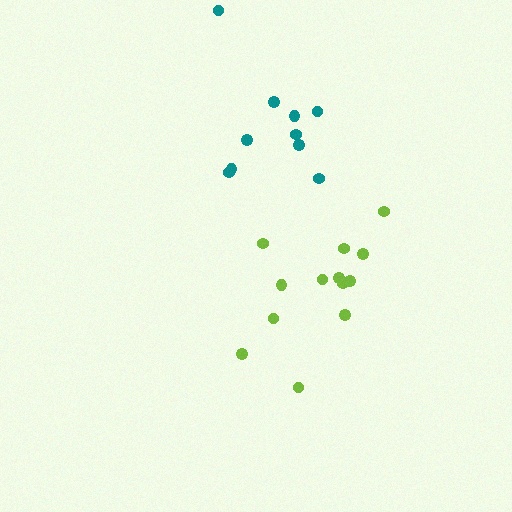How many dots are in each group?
Group 1: 10 dots, Group 2: 13 dots (23 total).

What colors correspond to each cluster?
The clusters are colored: teal, lime.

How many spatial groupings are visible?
There are 2 spatial groupings.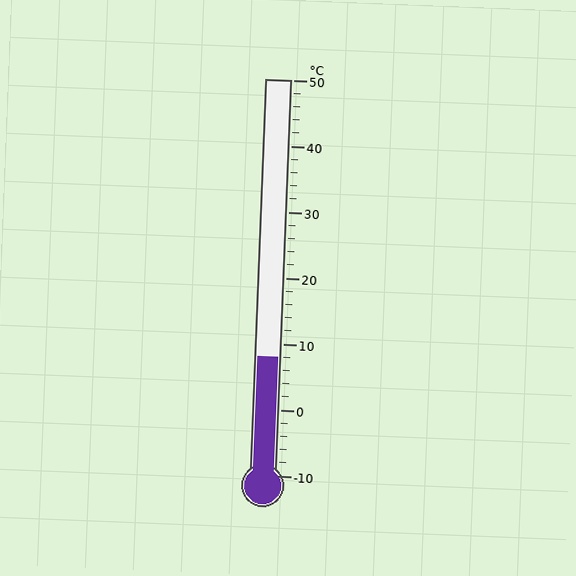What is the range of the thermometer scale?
The thermometer scale ranges from -10°C to 50°C.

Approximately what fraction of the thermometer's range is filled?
The thermometer is filled to approximately 30% of its range.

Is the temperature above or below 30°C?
The temperature is below 30°C.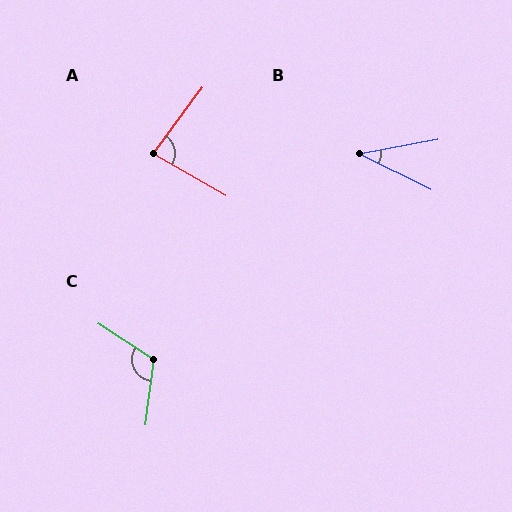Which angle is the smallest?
B, at approximately 37 degrees.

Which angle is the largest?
C, at approximately 116 degrees.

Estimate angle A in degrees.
Approximately 83 degrees.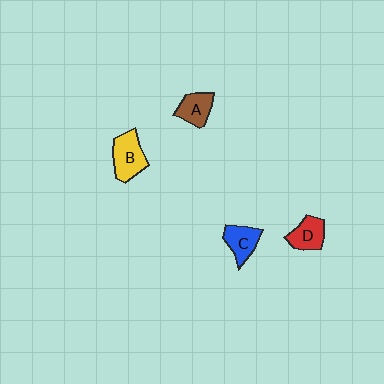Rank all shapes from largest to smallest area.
From largest to smallest: B (yellow), C (blue), D (red), A (brown).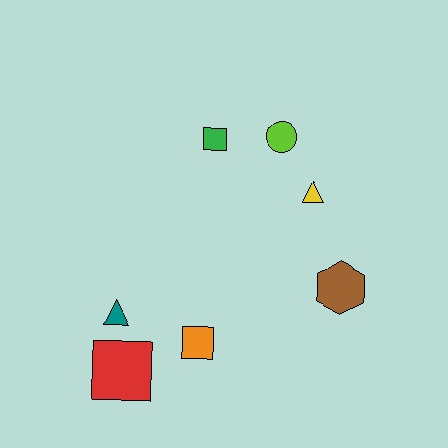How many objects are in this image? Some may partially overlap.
There are 7 objects.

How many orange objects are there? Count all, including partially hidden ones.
There is 1 orange object.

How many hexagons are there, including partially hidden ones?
There is 1 hexagon.